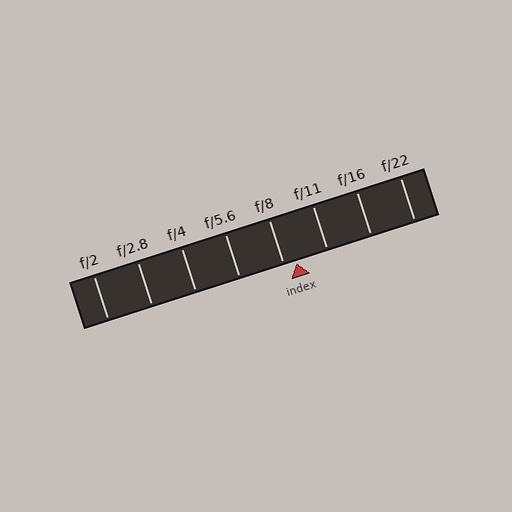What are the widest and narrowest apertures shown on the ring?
The widest aperture shown is f/2 and the narrowest is f/22.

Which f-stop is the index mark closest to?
The index mark is closest to f/8.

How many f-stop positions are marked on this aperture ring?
There are 8 f-stop positions marked.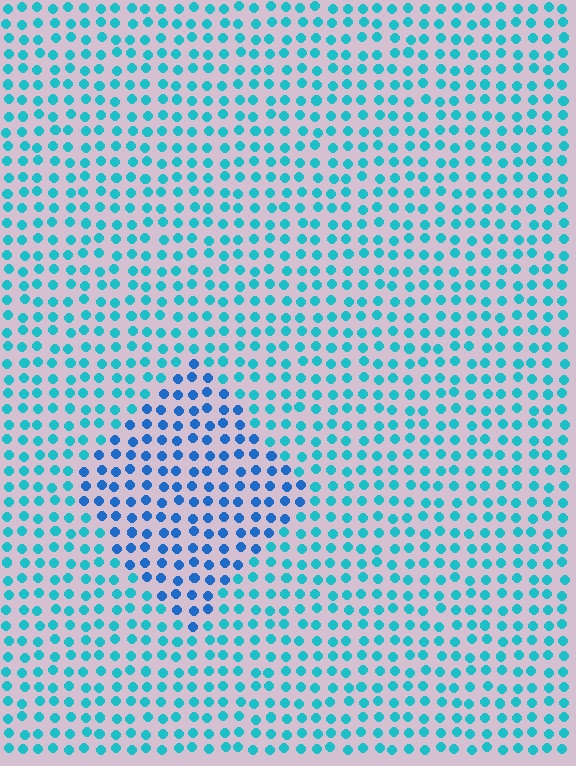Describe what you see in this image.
The image is filled with small cyan elements in a uniform arrangement. A diamond-shaped region is visible where the elements are tinted to a slightly different hue, forming a subtle color boundary.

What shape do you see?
I see a diamond.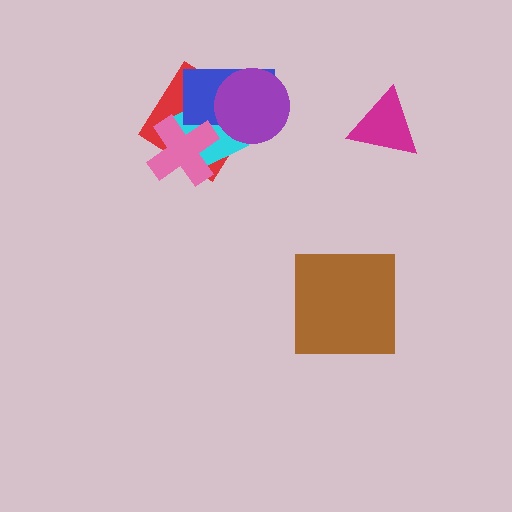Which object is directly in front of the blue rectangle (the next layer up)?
The pink cross is directly in front of the blue rectangle.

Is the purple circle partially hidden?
No, no other shape covers it.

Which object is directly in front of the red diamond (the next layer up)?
The cyan square is directly in front of the red diamond.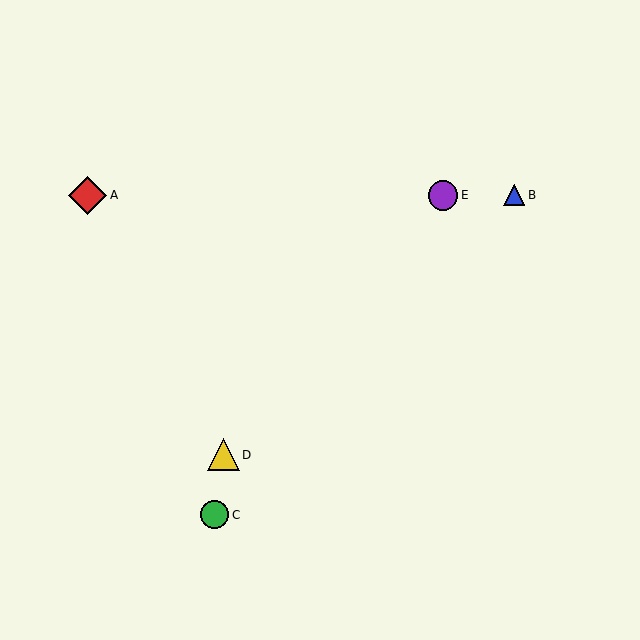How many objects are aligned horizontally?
3 objects (A, B, E) are aligned horizontally.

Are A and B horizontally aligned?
Yes, both are at y≈195.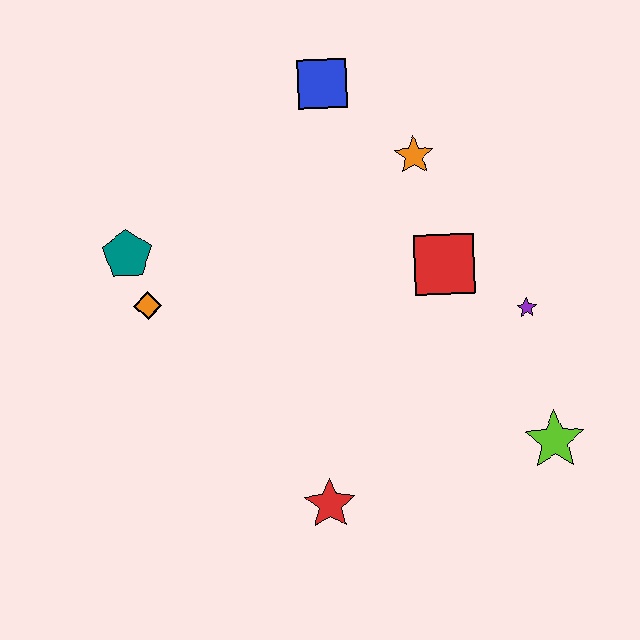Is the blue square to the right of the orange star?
No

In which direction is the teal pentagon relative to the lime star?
The teal pentagon is to the left of the lime star.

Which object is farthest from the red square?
The teal pentagon is farthest from the red square.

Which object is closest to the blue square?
The orange star is closest to the blue square.